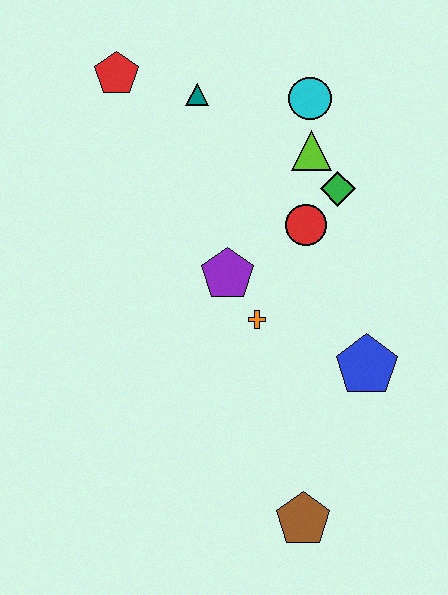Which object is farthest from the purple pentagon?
The brown pentagon is farthest from the purple pentagon.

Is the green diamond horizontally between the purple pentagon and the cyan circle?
No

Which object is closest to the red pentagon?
The teal triangle is closest to the red pentagon.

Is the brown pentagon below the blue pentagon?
Yes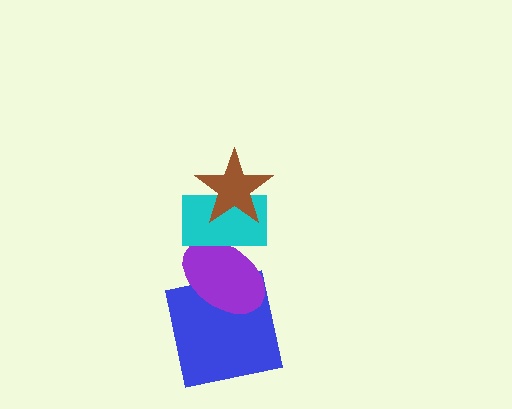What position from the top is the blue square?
The blue square is 4th from the top.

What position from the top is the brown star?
The brown star is 1st from the top.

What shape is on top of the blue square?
The purple ellipse is on top of the blue square.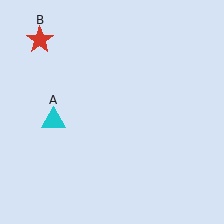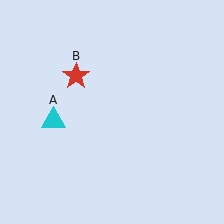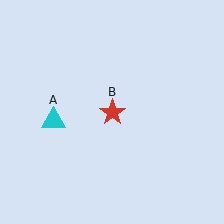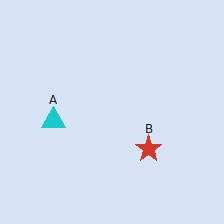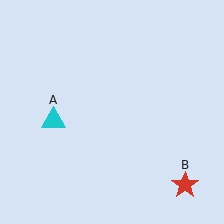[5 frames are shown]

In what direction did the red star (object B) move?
The red star (object B) moved down and to the right.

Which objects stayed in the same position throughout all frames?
Cyan triangle (object A) remained stationary.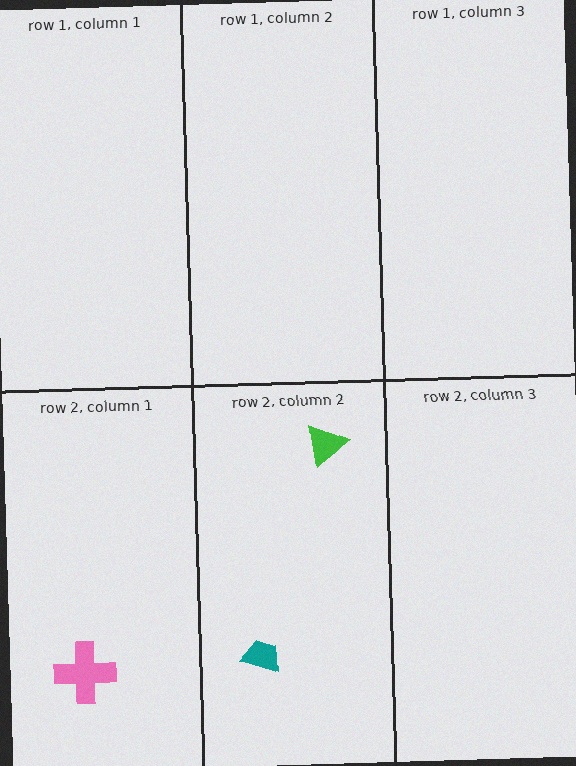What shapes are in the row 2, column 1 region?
The pink cross.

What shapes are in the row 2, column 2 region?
The teal trapezoid, the green triangle.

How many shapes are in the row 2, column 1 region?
1.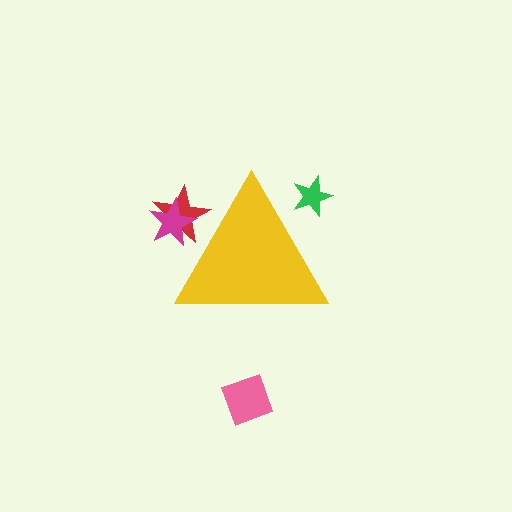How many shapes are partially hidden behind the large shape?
3 shapes are partially hidden.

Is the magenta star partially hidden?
Yes, the magenta star is partially hidden behind the yellow triangle.